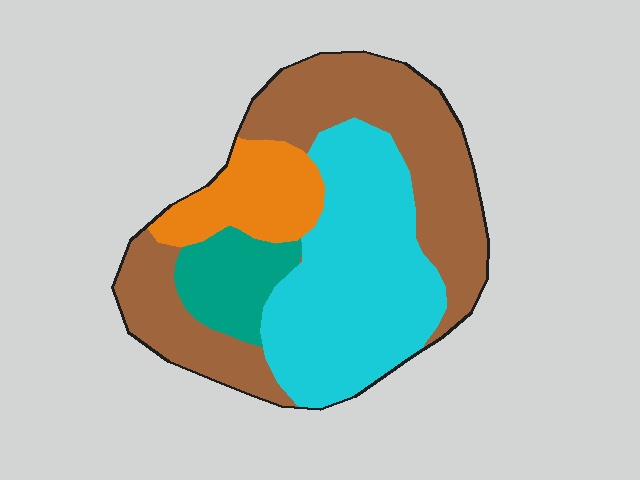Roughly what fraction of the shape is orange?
Orange covers roughly 15% of the shape.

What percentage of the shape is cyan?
Cyan covers about 35% of the shape.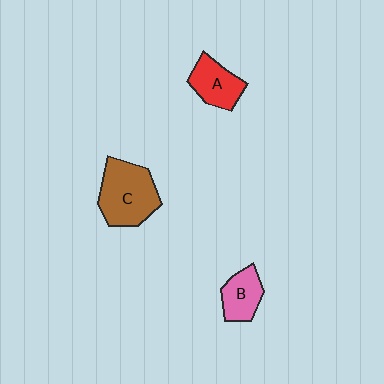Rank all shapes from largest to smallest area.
From largest to smallest: C (brown), A (red), B (pink).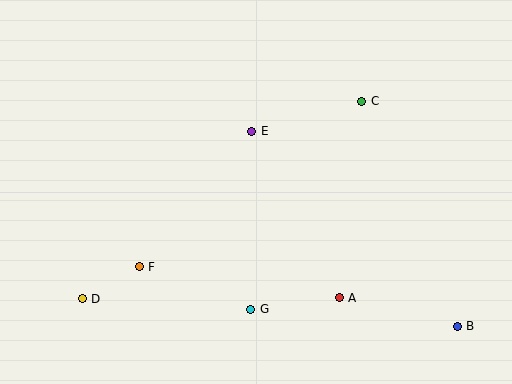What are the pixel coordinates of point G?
Point G is at (251, 309).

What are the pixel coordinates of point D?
Point D is at (82, 299).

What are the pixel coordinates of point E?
Point E is at (252, 131).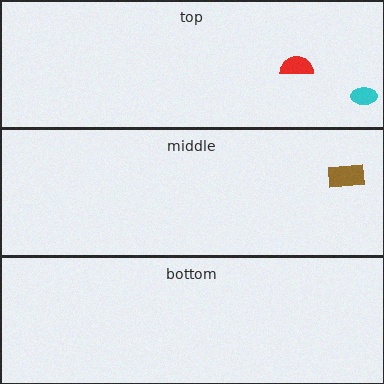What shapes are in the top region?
The red semicircle, the cyan ellipse.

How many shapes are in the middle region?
1.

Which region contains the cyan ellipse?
The top region.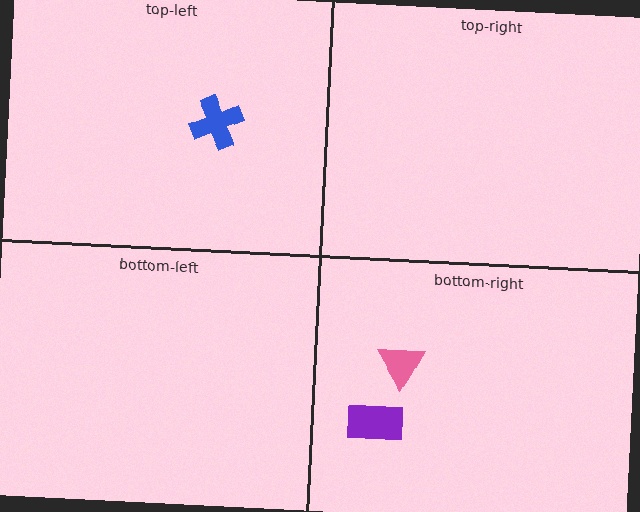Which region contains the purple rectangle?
The bottom-right region.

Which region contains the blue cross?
The top-left region.